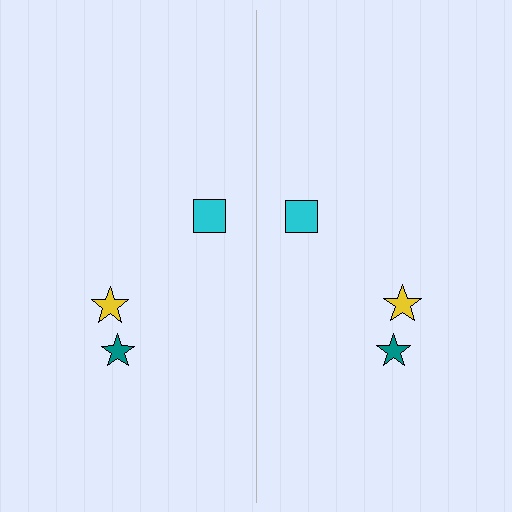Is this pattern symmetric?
Yes, this pattern has bilateral (reflection) symmetry.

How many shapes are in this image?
There are 6 shapes in this image.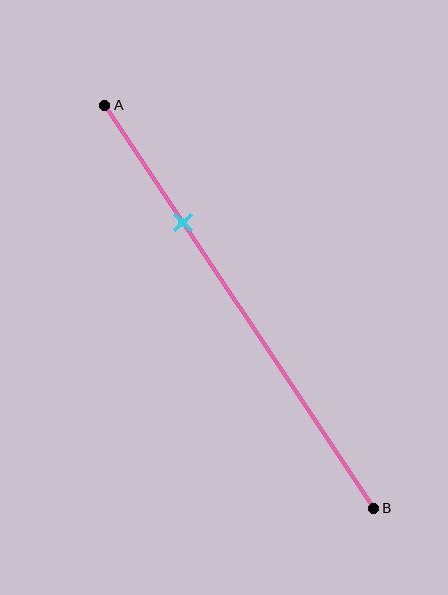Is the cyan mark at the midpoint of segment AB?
No, the mark is at about 30% from A, not at the 50% midpoint.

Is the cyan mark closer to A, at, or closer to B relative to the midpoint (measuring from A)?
The cyan mark is closer to point A than the midpoint of segment AB.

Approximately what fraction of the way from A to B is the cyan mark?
The cyan mark is approximately 30% of the way from A to B.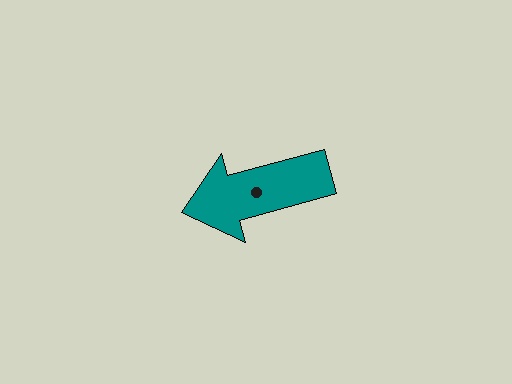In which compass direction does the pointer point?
West.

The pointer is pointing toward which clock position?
Roughly 8 o'clock.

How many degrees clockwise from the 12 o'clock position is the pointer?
Approximately 255 degrees.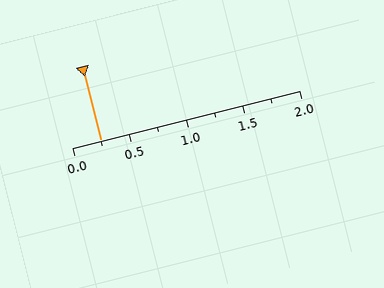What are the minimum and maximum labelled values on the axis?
The axis runs from 0.0 to 2.0.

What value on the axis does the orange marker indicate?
The marker indicates approximately 0.25.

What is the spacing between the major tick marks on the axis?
The major ticks are spaced 0.5 apart.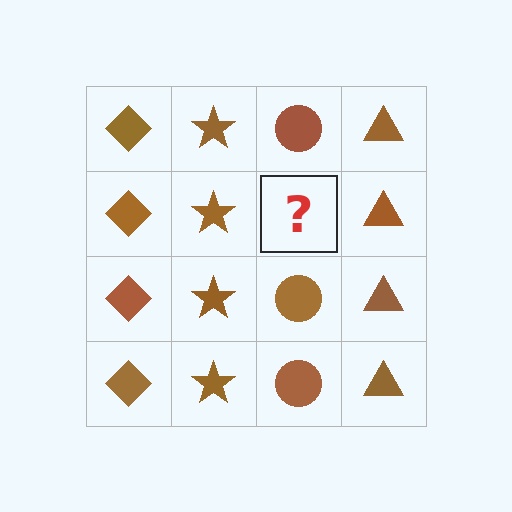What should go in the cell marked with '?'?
The missing cell should contain a brown circle.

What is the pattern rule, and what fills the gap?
The rule is that each column has a consistent shape. The gap should be filled with a brown circle.